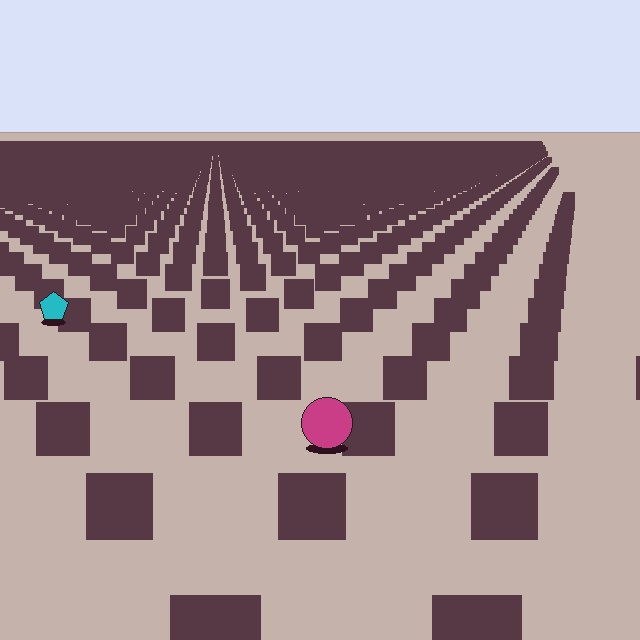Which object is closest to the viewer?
The magenta circle is closest. The texture marks near it are larger and more spread out.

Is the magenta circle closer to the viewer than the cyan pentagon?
Yes. The magenta circle is closer — you can tell from the texture gradient: the ground texture is coarser near it.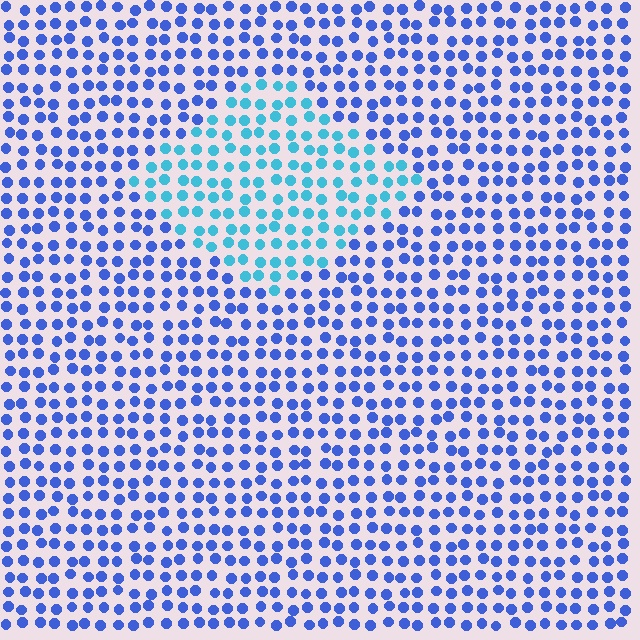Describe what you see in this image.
The image is filled with small blue elements in a uniform arrangement. A diamond-shaped region is visible where the elements are tinted to a slightly different hue, forming a subtle color boundary.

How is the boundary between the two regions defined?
The boundary is defined purely by a slight shift in hue (about 37 degrees). Spacing, size, and orientation are identical on both sides.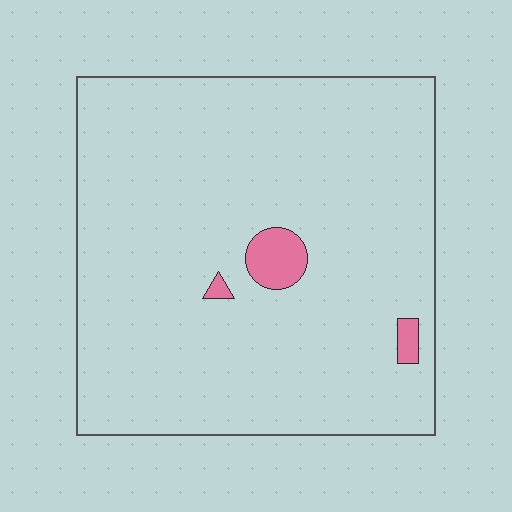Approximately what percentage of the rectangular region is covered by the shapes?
Approximately 5%.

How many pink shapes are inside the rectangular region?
3.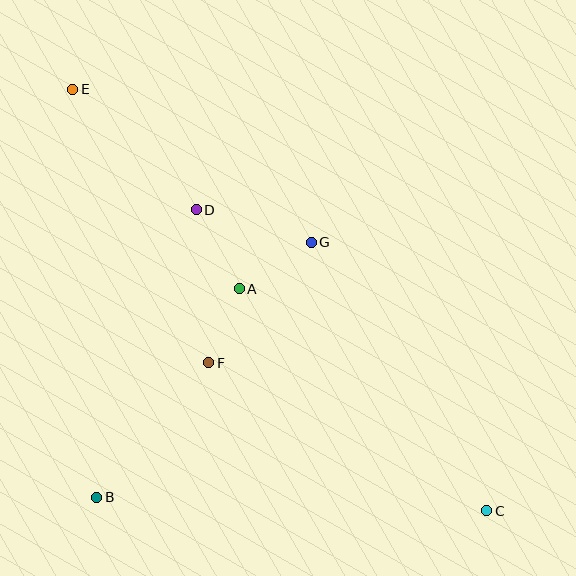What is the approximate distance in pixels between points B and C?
The distance between B and C is approximately 390 pixels.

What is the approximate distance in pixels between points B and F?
The distance between B and F is approximately 175 pixels.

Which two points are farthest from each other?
Points C and E are farthest from each other.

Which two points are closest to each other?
Points A and F are closest to each other.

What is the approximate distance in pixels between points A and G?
The distance between A and G is approximately 86 pixels.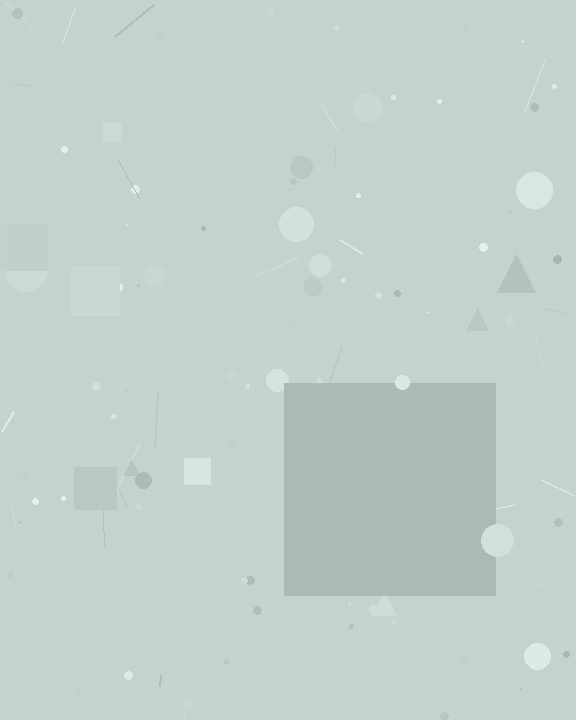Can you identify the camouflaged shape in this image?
The camouflaged shape is a square.